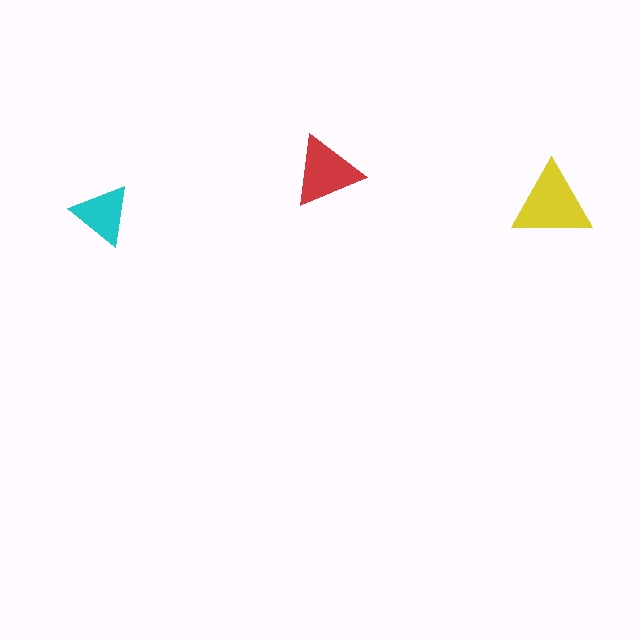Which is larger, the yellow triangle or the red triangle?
The yellow one.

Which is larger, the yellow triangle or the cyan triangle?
The yellow one.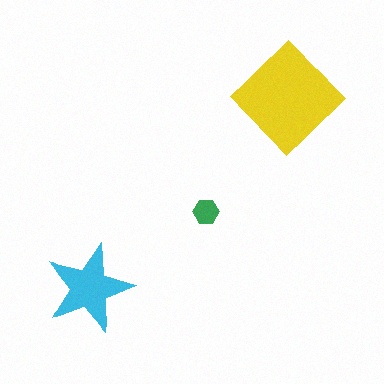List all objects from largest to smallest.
The yellow diamond, the cyan star, the green hexagon.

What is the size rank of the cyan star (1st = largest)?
2nd.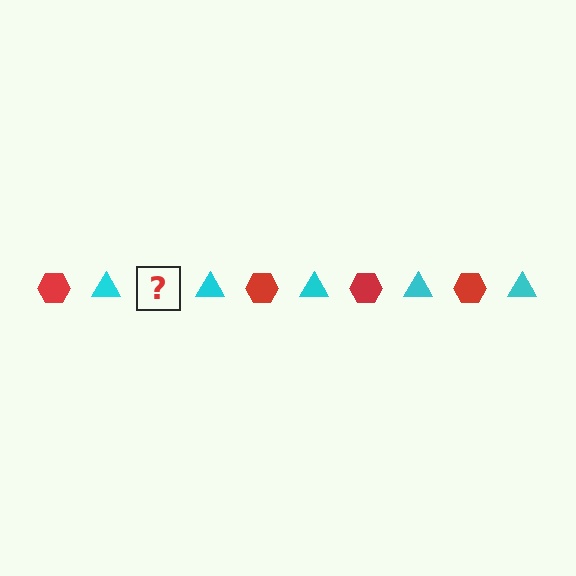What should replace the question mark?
The question mark should be replaced with a red hexagon.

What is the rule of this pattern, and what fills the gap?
The rule is that the pattern alternates between red hexagon and cyan triangle. The gap should be filled with a red hexagon.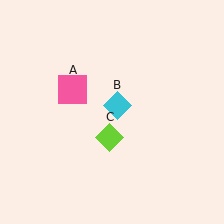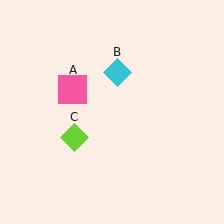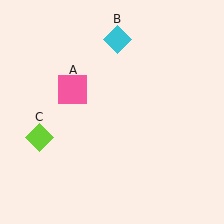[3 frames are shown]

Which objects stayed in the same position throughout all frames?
Pink square (object A) remained stationary.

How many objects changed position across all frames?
2 objects changed position: cyan diamond (object B), lime diamond (object C).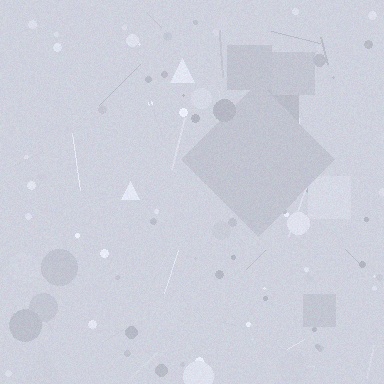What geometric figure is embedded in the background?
A diamond is embedded in the background.